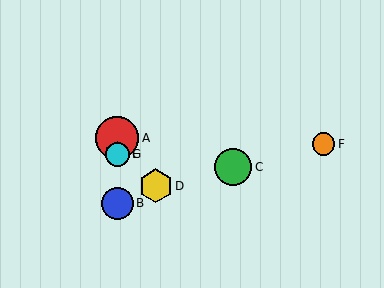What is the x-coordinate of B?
Object B is at x≈117.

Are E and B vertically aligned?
Yes, both are at x≈117.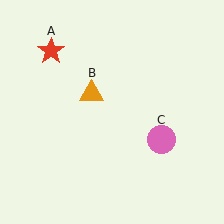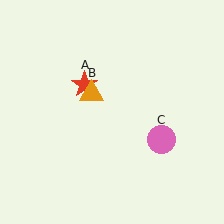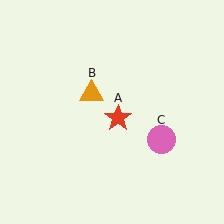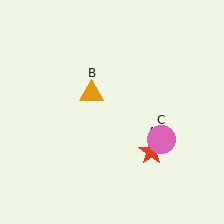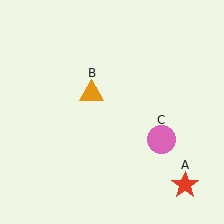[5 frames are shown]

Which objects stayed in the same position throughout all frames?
Orange triangle (object B) and pink circle (object C) remained stationary.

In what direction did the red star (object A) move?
The red star (object A) moved down and to the right.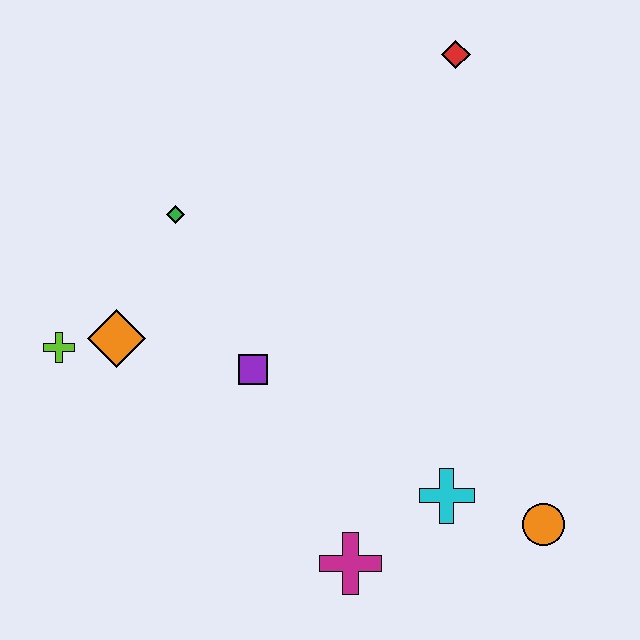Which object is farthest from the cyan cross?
The red diamond is farthest from the cyan cross.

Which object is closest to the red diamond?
The green diamond is closest to the red diamond.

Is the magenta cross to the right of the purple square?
Yes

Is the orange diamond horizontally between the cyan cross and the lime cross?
Yes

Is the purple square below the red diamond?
Yes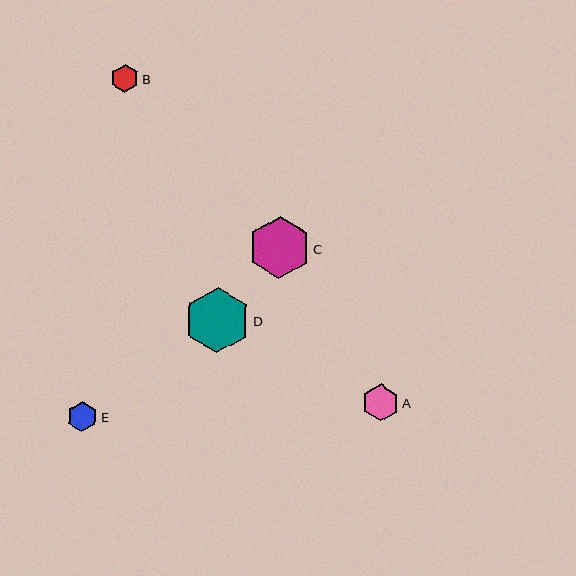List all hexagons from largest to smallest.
From largest to smallest: D, C, A, E, B.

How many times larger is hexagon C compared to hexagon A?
Hexagon C is approximately 1.7 times the size of hexagon A.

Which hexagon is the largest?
Hexagon D is the largest with a size of approximately 66 pixels.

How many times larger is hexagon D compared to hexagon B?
Hexagon D is approximately 2.4 times the size of hexagon B.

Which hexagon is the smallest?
Hexagon B is the smallest with a size of approximately 28 pixels.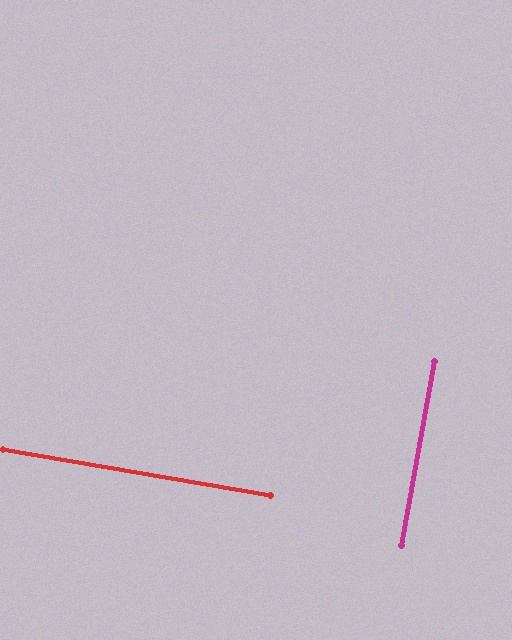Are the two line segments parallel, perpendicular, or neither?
Perpendicular — they meet at approximately 90°.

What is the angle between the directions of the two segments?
Approximately 90 degrees.